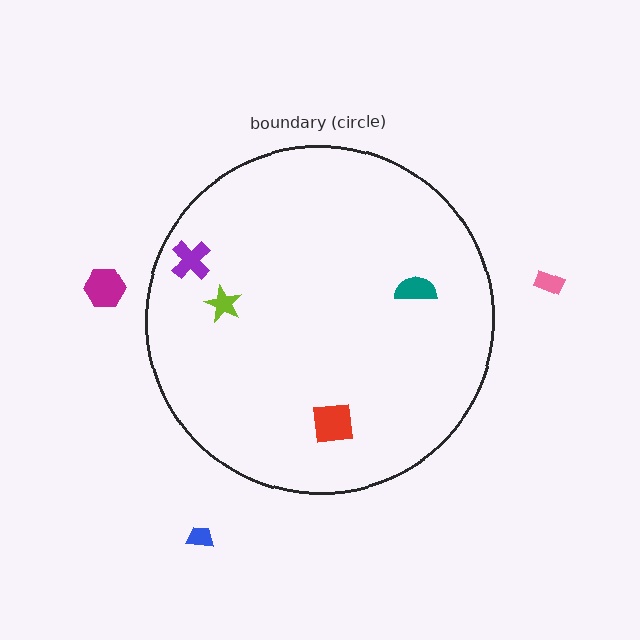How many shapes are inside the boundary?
4 inside, 3 outside.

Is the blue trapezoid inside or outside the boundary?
Outside.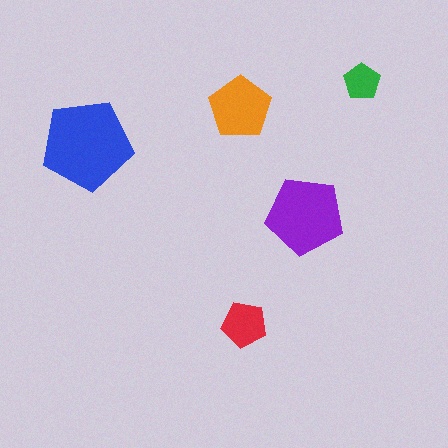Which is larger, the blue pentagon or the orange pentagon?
The blue one.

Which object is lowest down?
The red pentagon is bottommost.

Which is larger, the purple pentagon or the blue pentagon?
The blue one.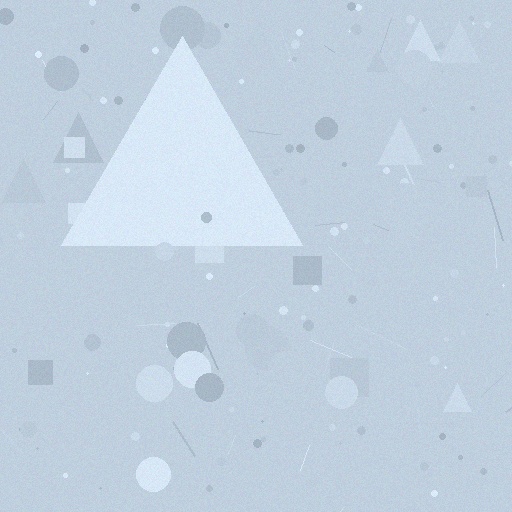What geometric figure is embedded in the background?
A triangle is embedded in the background.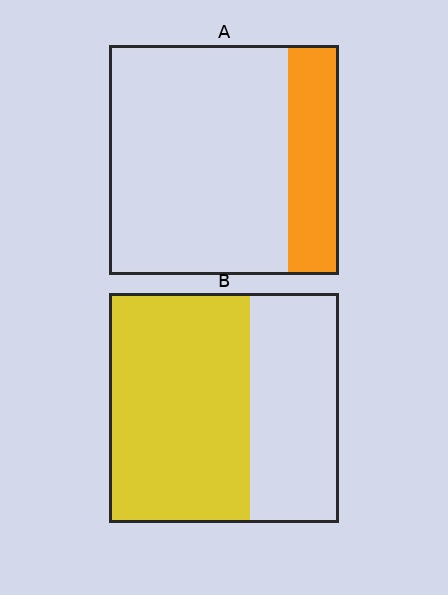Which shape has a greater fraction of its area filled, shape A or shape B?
Shape B.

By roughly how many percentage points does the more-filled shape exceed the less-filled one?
By roughly 40 percentage points (B over A).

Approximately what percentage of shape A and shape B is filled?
A is approximately 20% and B is approximately 60%.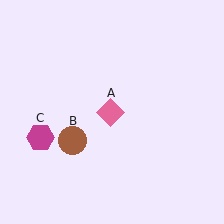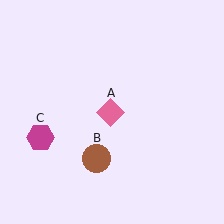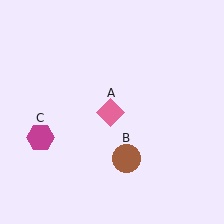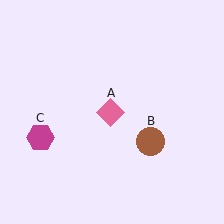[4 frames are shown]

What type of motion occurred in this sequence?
The brown circle (object B) rotated counterclockwise around the center of the scene.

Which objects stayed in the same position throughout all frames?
Pink diamond (object A) and magenta hexagon (object C) remained stationary.